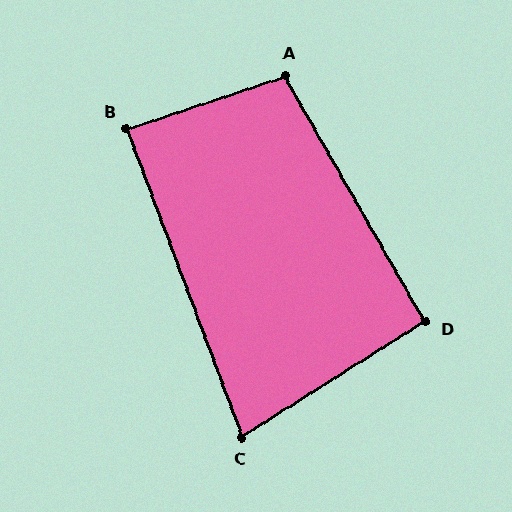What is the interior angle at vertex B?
Approximately 88 degrees (approximately right).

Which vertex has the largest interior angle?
A, at approximately 102 degrees.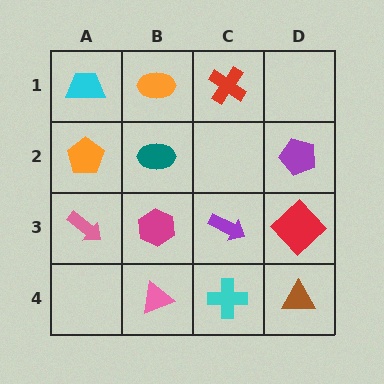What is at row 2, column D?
A purple pentagon.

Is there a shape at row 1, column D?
No, that cell is empty.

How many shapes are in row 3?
4 shapes.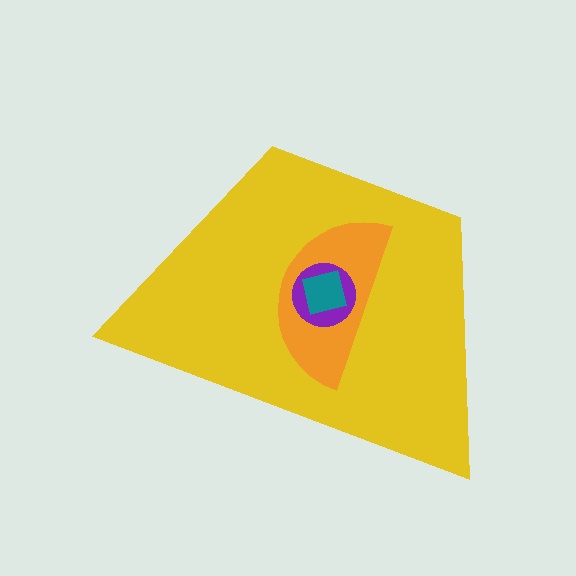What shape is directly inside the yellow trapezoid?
The orange semicircle.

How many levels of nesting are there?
4.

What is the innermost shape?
The teal square.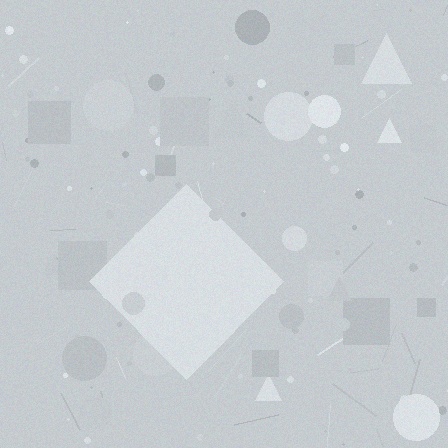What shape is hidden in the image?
A diamond is hidden in the image.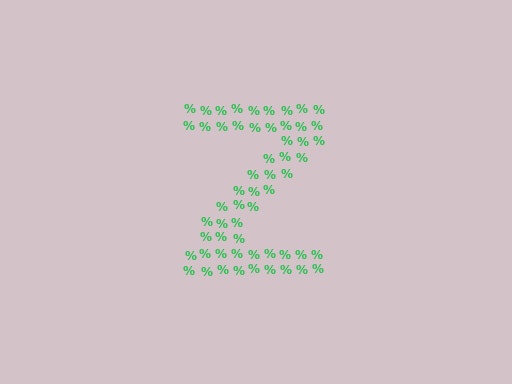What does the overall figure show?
The overall figure shows the letter Z.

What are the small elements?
The small elements are percent signs.